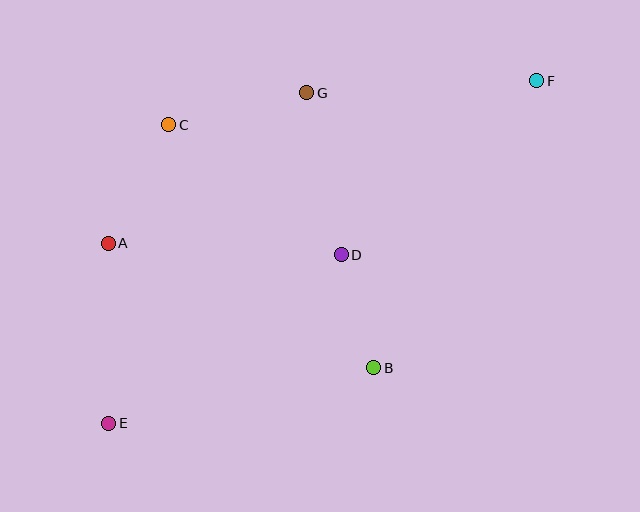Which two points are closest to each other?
Points B and D are closest to each other.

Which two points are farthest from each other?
Points E and F are farthest from each other.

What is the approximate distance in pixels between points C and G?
The distance between C and G is approximately 142 pixels.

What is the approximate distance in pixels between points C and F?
The distance between C and F is approximately 371 pixels.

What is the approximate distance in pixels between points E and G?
The distance between E and G is approximately 385 pixels.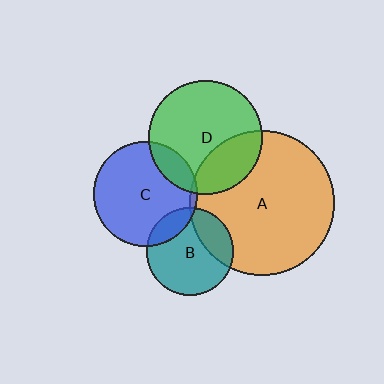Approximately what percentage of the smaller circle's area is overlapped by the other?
Approximately 5%.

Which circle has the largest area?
Circle A (orange).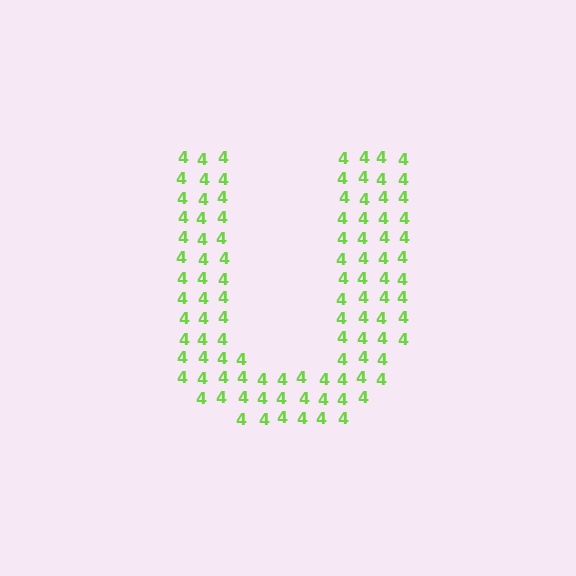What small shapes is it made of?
It is made of small digit 4's.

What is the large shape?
The large shape is the letter U.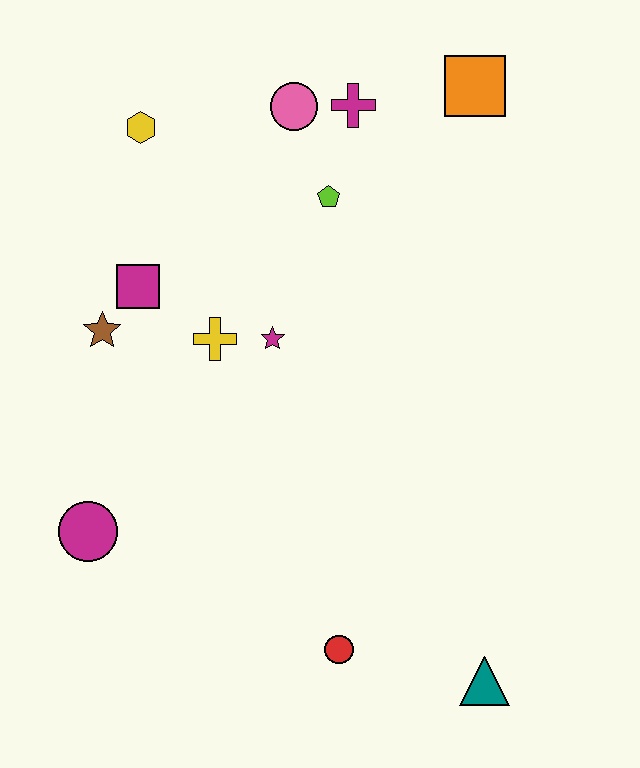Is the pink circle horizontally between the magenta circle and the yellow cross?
No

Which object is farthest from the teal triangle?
The yellow hexagon is farthest from the teal triangle.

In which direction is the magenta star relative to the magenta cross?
The magenta star is below the magenta cross.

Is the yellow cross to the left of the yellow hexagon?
No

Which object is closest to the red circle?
The teal triangle is closest to the red circle.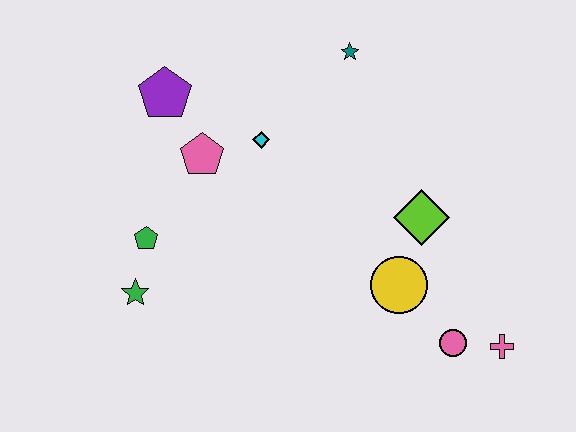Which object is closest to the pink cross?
The pink circle is closest to the pink cross.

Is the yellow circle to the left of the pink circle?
Yes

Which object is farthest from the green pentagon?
The pink cross is farthest from the green pentagon.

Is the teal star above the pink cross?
Yes